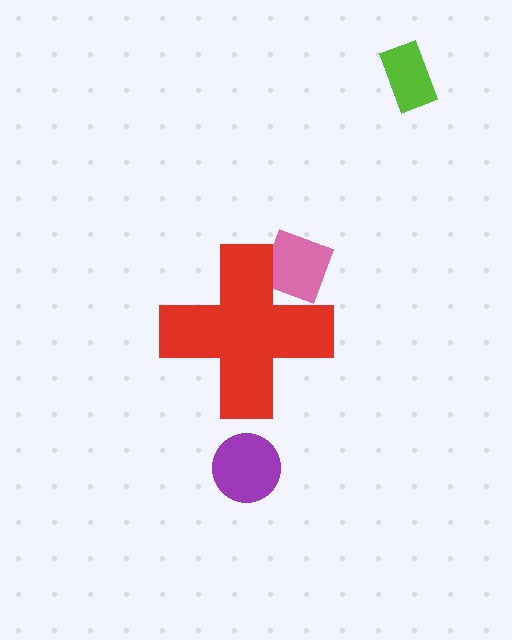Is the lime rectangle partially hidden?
No, the lime rectangle is fully visible.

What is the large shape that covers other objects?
A red cross.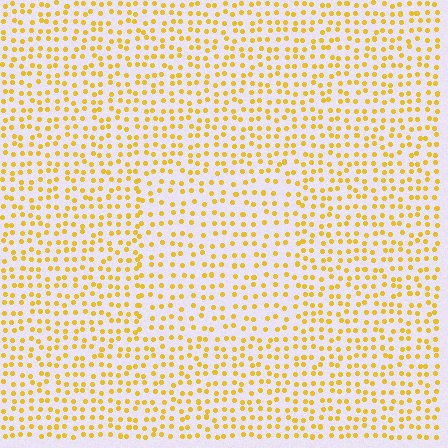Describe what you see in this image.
The image contains small yellow elements arranged at two different densities. A rectangle-shaped region is visible where the elements are less densely packed than the surrounding area.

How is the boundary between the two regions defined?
The boundary is defined by a change in element density (approximately 1.4x ratio). All elements are the same color, size, and shape.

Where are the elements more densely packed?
The elements are more densely packed outside the rectangle boundary.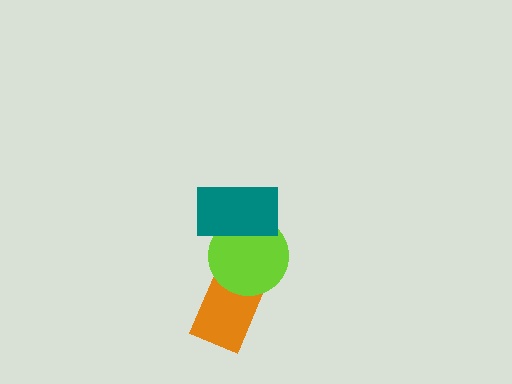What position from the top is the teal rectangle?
The teal rectangle is 1st from the top.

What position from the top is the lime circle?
The lime circle is 2nd from the top.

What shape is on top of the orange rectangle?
The lime circle is on top of the orange rectangle.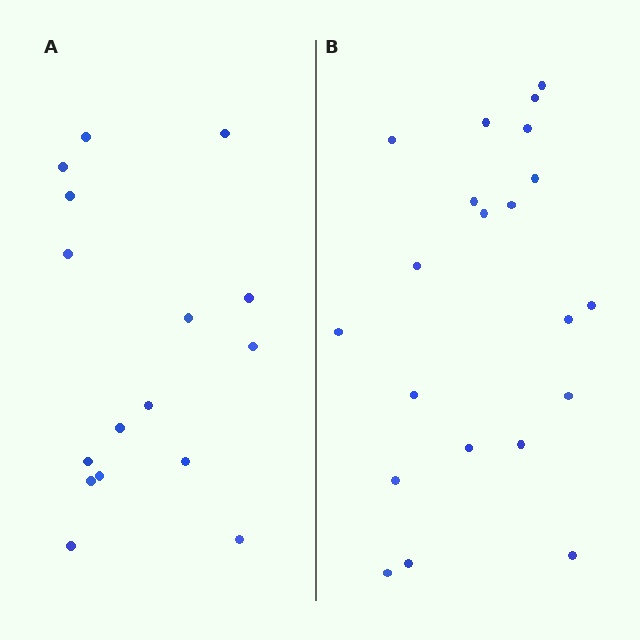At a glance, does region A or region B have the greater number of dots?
Region B (the right region) has more dots.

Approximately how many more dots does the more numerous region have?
Region B has about 5 more dots than region A.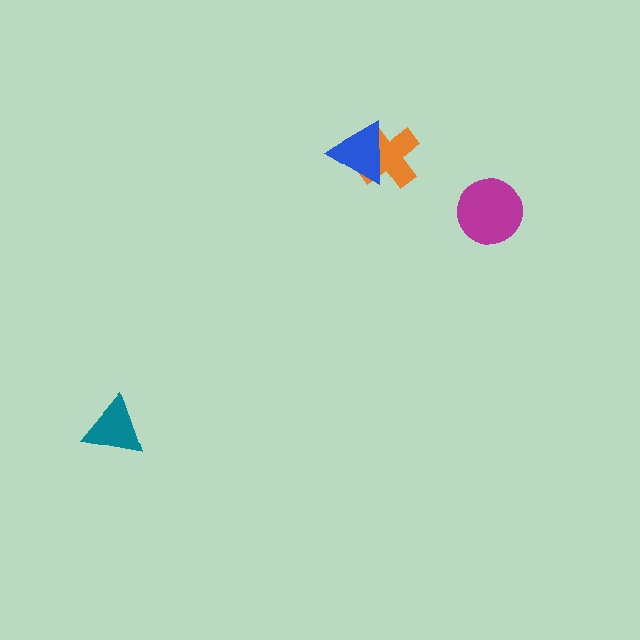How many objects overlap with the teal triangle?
0 objects overlap with the teal triangle.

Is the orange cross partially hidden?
Yes, it is partially covered by another shape.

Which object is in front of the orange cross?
The blue triangle is in front of the orange cross.